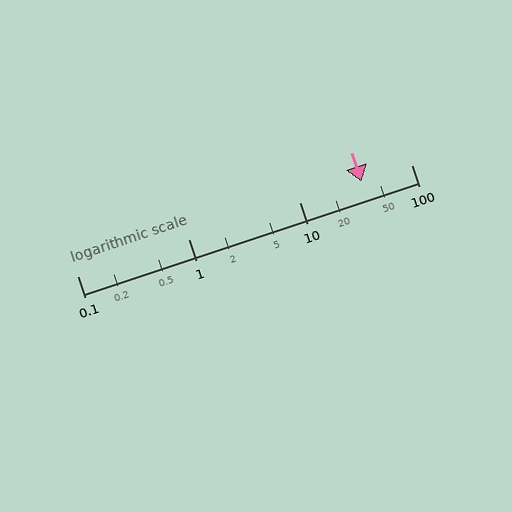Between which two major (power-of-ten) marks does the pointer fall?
The pointer is between 10 and 100.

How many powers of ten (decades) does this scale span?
The scale spans 3 decades, from 0.1 to 100.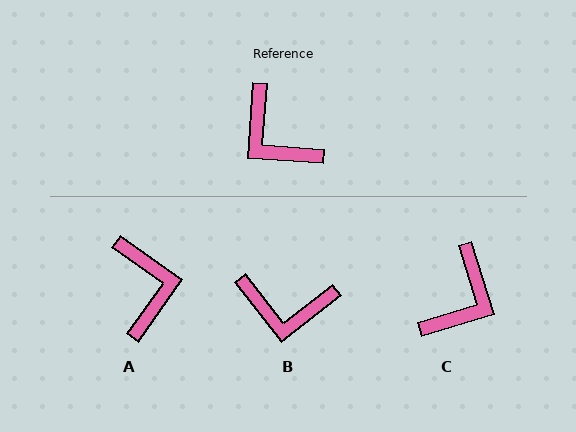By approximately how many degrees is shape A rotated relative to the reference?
Approximately 149 degrees counter-clockwise.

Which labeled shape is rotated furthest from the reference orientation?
A, about 149 degrees away.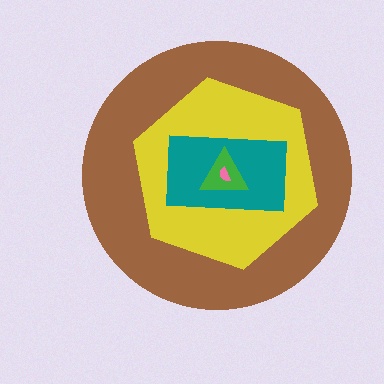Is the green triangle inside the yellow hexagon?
Yes.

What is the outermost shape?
The brown circle.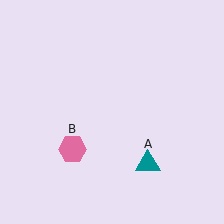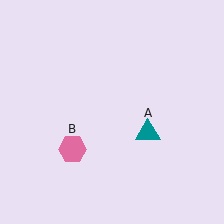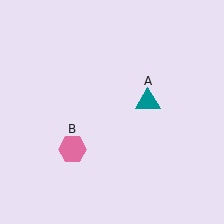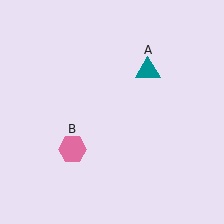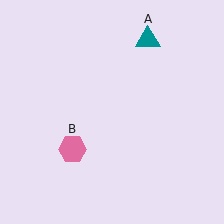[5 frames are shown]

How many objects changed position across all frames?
1 object changed position: teal triangle (object A).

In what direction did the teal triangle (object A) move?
The teal triangle (object A) moved up.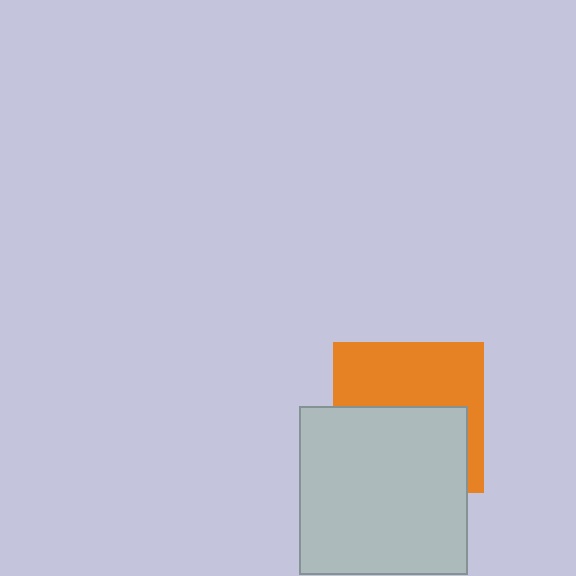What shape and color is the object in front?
The object in front is a light gray square.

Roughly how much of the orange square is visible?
About half of it is visible (roughly 48%).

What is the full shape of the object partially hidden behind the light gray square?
The partially hidden object is an orange square.